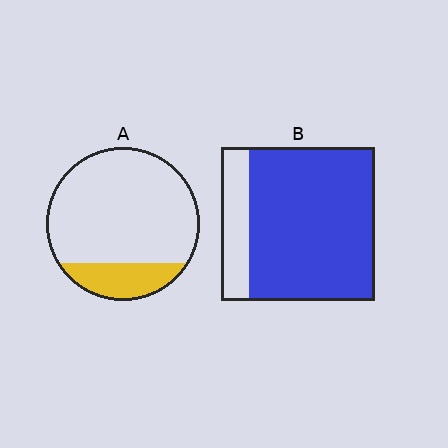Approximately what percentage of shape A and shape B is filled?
A is approximately 20% and B is approximately 80%.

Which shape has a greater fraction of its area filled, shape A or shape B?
Shape B.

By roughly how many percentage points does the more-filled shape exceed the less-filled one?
By roughly 65 percentage points (B over A).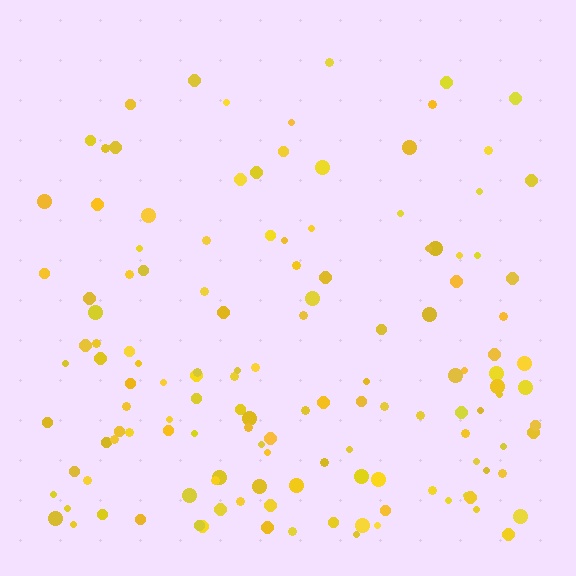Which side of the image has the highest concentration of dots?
The bottom.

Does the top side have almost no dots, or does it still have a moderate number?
Still a moderate number, just noticeably fewer than the bottom.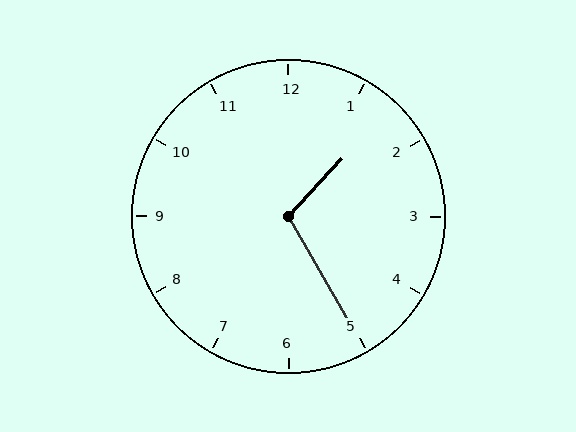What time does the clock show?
1:25.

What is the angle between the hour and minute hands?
Approximately 108 degrees.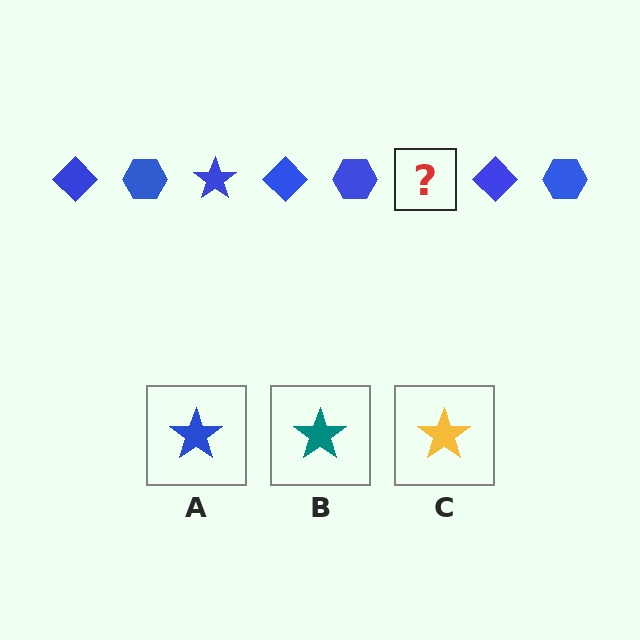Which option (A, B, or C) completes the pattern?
A.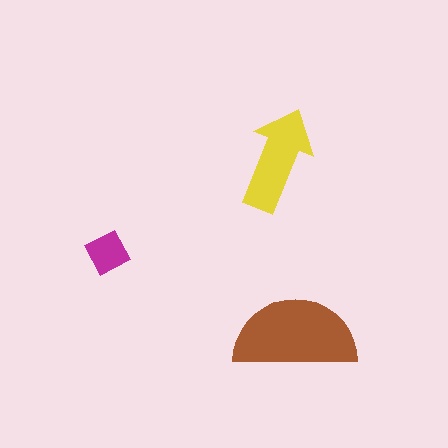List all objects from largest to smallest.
The brown semicircle, the yellow arrow, the magenta diamond.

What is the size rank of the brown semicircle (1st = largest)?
1st.